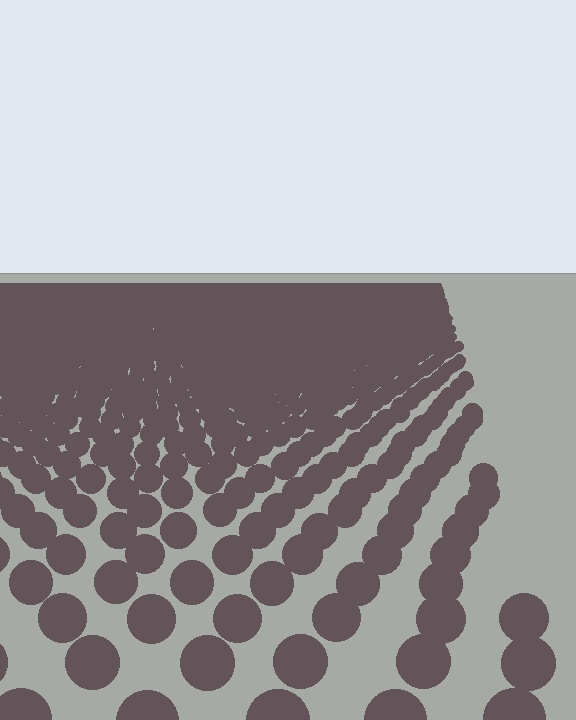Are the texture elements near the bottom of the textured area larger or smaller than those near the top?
Larger. Near the bottom, elements are closer to the viewer and appear at a bigger on-screen size.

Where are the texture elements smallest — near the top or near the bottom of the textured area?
Near the top.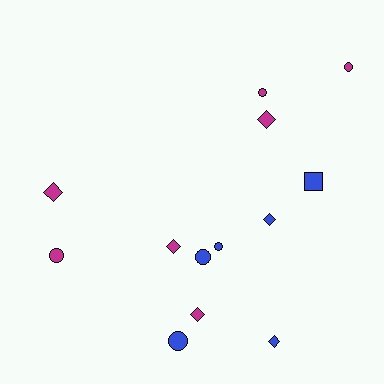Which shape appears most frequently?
Circle, with 6 objects.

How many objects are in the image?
There are 13 objects.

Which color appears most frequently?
Magenta, with 7 objects.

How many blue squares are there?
There is 1 blue square.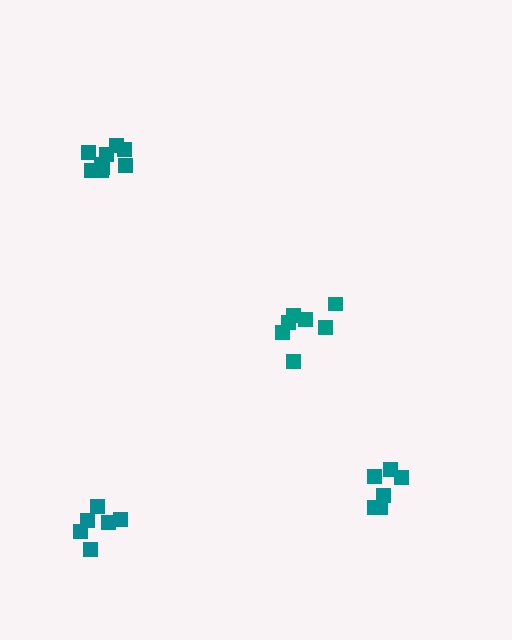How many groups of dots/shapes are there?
There are 4 groups.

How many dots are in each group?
Group 1: 7 dots, Group 2: 6 dots, Group 3: 6 dots, Group 4: 9 dots (28 total).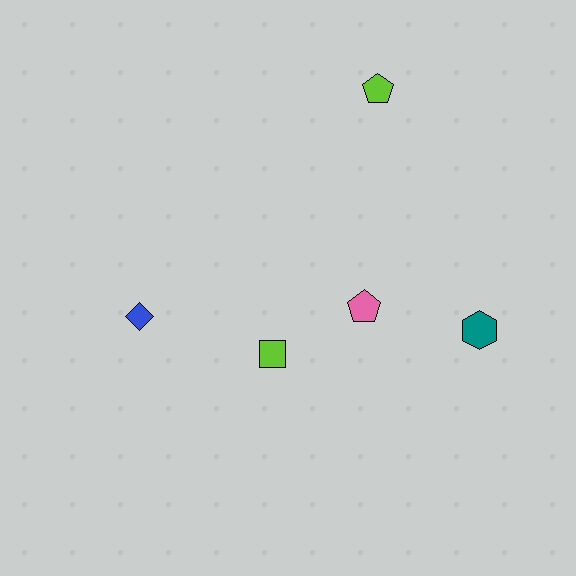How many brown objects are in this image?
There are no brown objects.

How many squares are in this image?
There is 1 square.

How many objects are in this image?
There are 5 objects.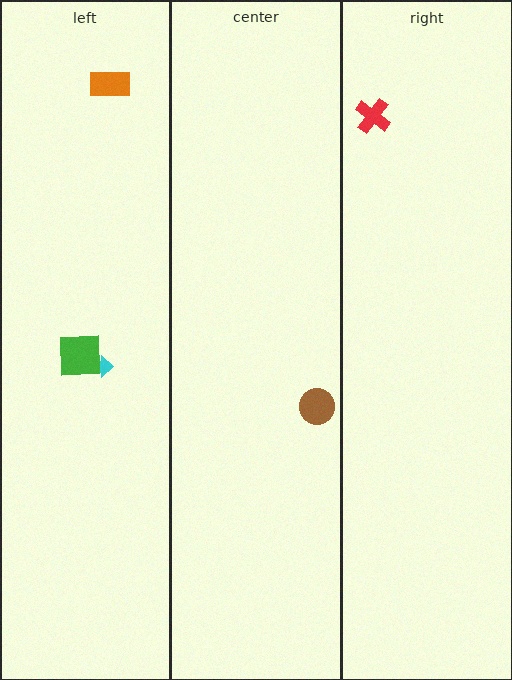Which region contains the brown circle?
The center region.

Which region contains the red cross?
The right region.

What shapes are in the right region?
The red cross.